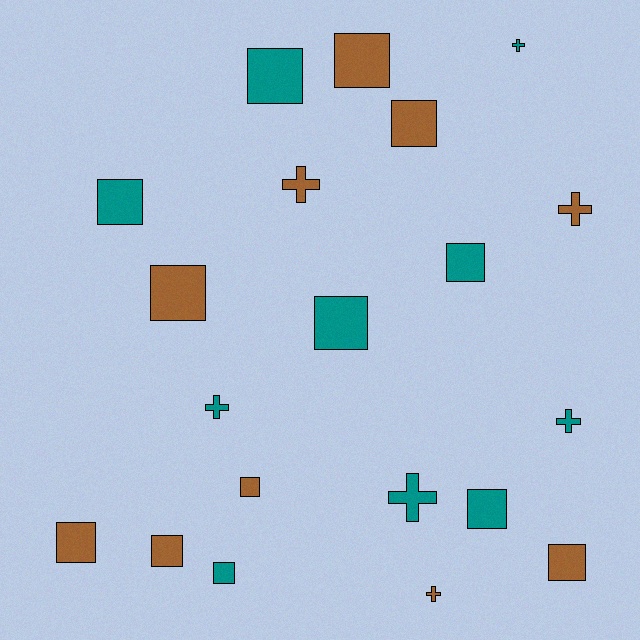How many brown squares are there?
There are 7 brown squares.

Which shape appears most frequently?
Square, with 13 objects.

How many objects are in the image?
There are 20 objects.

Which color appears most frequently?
Brown, with 10 objects.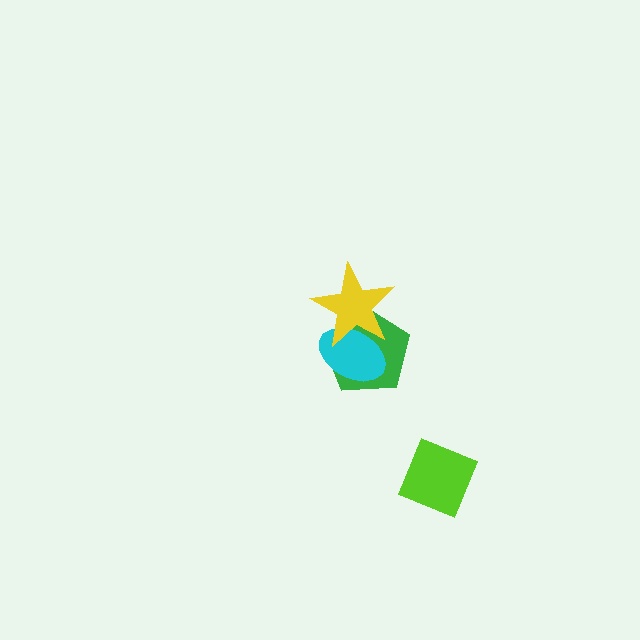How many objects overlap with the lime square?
0 objects overlap with the lime square.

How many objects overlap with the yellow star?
2 objects overlap with the yellow star.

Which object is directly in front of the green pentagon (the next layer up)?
The cyan ellipse is directly in front of the green pentagon.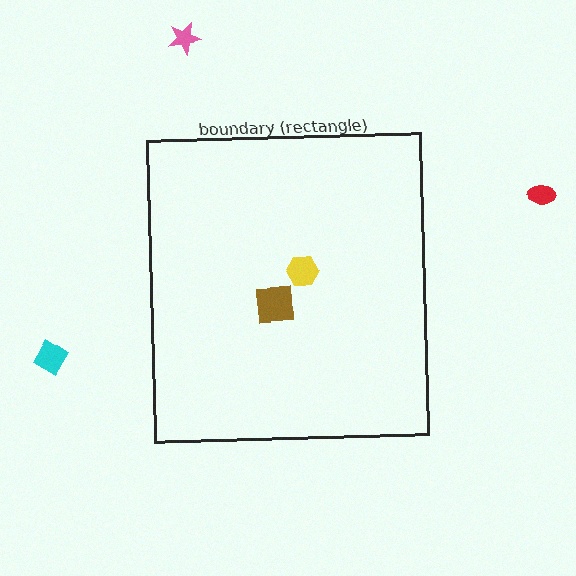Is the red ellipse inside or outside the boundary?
Outside.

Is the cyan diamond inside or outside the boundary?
Outside.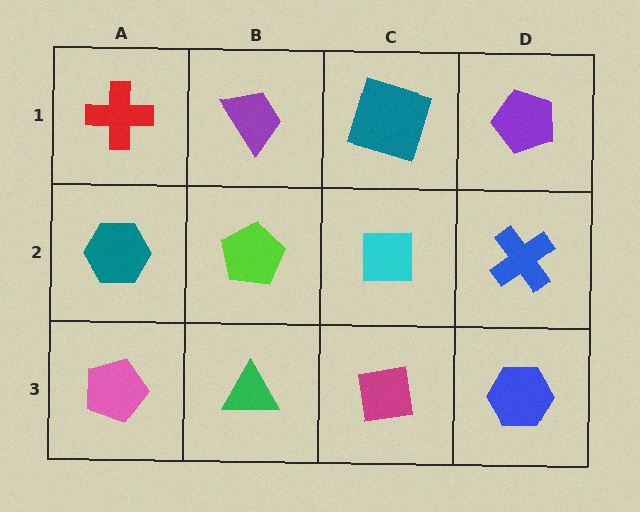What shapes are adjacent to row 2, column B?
A purple trapezoid (row 1, column B), a green triangle (row 3, column B), a teal hexagon (row 2, column A), a cyan square (row 2, column C).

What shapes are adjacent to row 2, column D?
A purple pentagon (row 1, column D), a blue hexagon (row 3, column D), a cyan square (row 2, column C).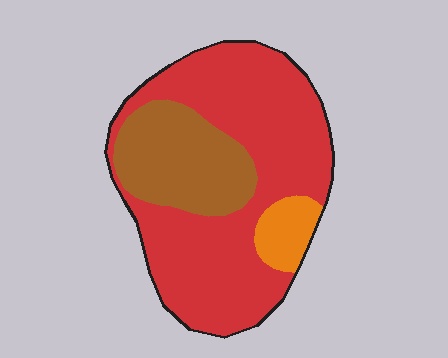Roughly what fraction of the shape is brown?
Brown covers around 25% of the shape.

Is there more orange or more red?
Red.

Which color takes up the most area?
Red, at roughly 65%.